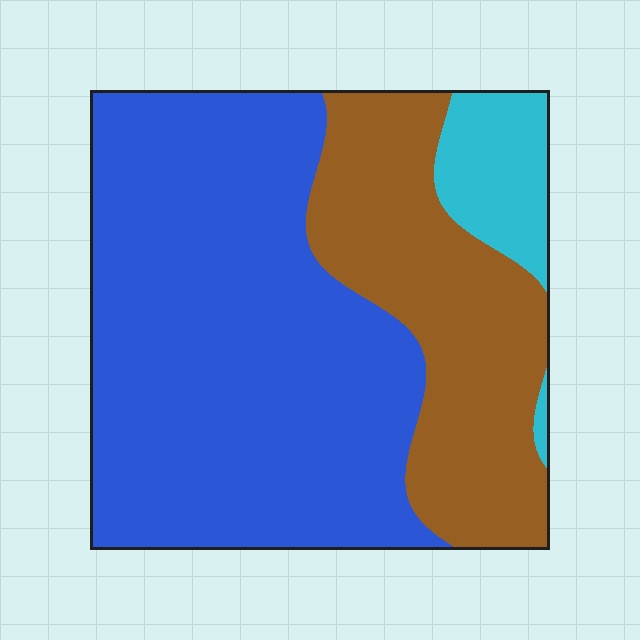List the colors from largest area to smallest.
From largest to smallest: blue, brown, cyan.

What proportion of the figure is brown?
Brown takes up between a quarter and a half of the figure.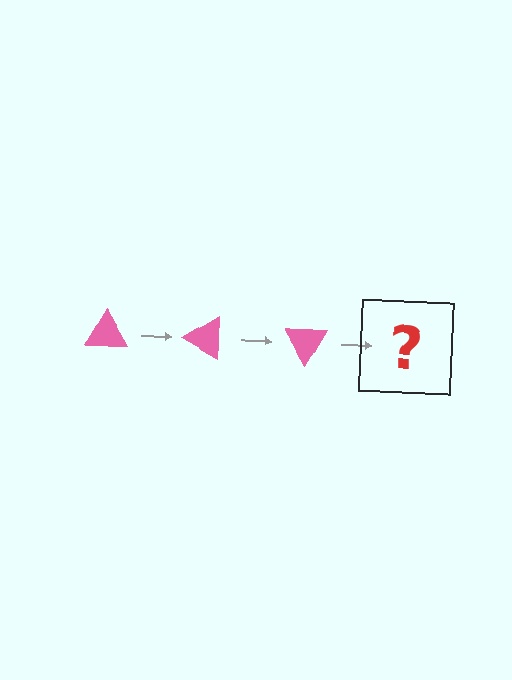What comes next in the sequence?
The next element should be a pink triangle rotated 90 degrees.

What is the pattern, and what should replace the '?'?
The pattern is that the triangle rotates 30 degrees each step. The '?' should be a pink triangle rotated 90 degrees.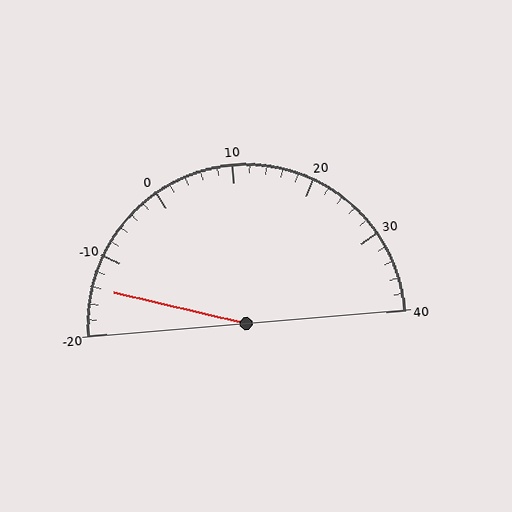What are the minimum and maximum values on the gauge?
The gauge ranges from -20 to 40.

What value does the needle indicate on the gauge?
The needle indicates approximately -14.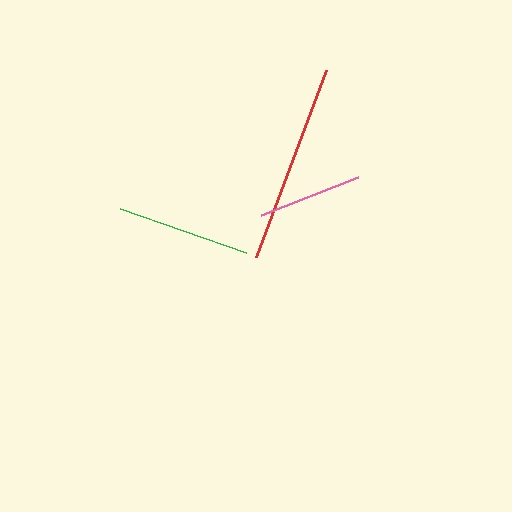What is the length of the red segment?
The red segment is approximately 200 pixels long.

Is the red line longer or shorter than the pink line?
The red line is longer than the pink line.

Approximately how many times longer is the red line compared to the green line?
The red line is approximately 1.5 times the length of the green line.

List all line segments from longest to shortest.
From longest to shortest: red, green, pink.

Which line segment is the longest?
The red line is the longest at approximately 200 pixels.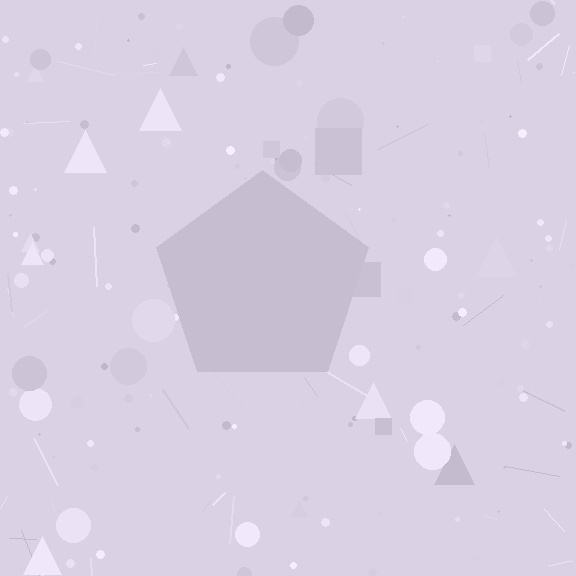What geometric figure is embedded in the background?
A pentagon is embedded in the background.